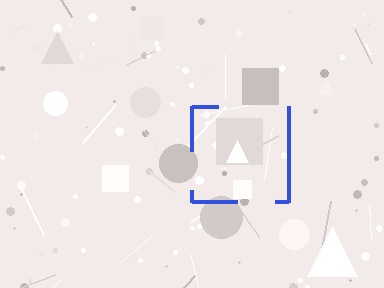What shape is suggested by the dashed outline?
The dashed outline suggests a square.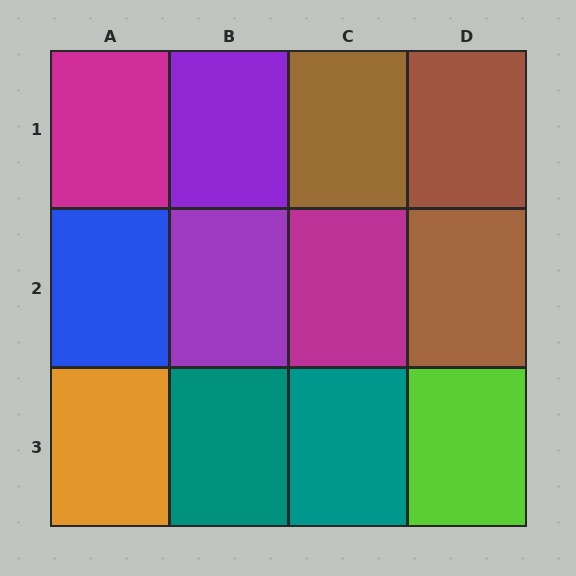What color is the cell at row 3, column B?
Teal.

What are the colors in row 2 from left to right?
Blue, purple, magenta, brown.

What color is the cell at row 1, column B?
Purple.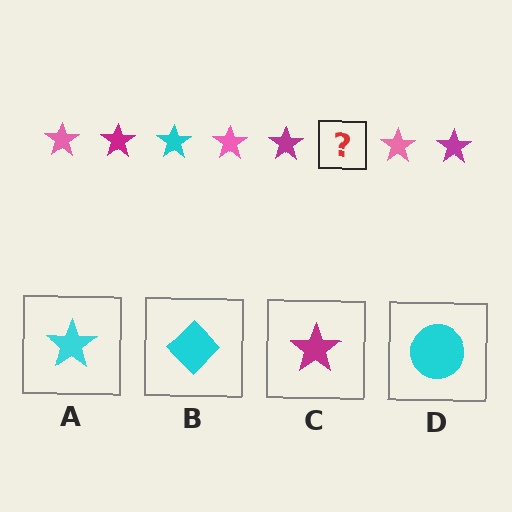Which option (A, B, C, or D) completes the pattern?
A.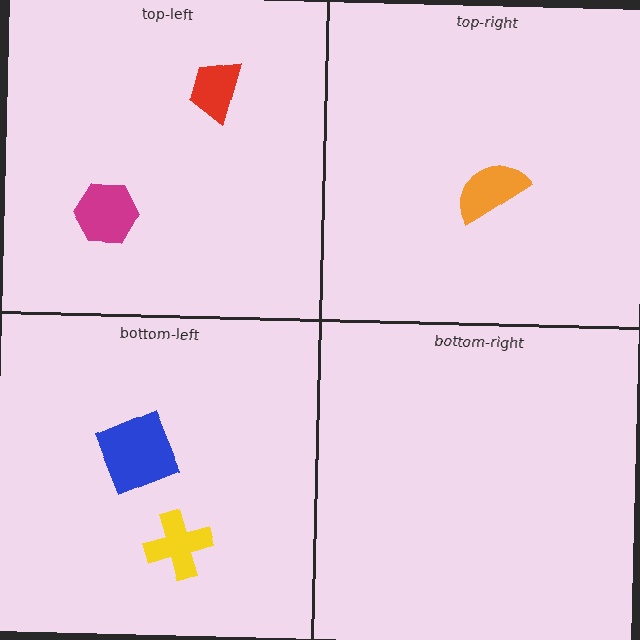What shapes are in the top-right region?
The orange semicircle.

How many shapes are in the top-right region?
1.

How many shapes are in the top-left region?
2.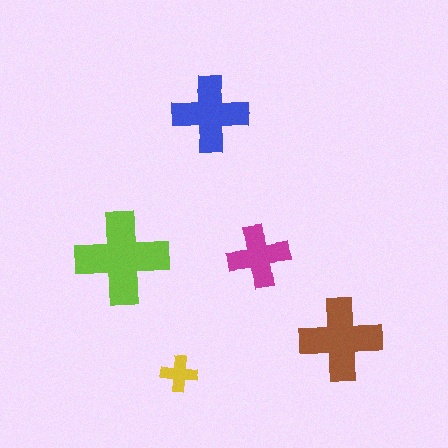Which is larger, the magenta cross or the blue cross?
The blue one.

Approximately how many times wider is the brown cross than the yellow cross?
About 2.5 times wider.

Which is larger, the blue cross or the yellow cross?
The blue one.